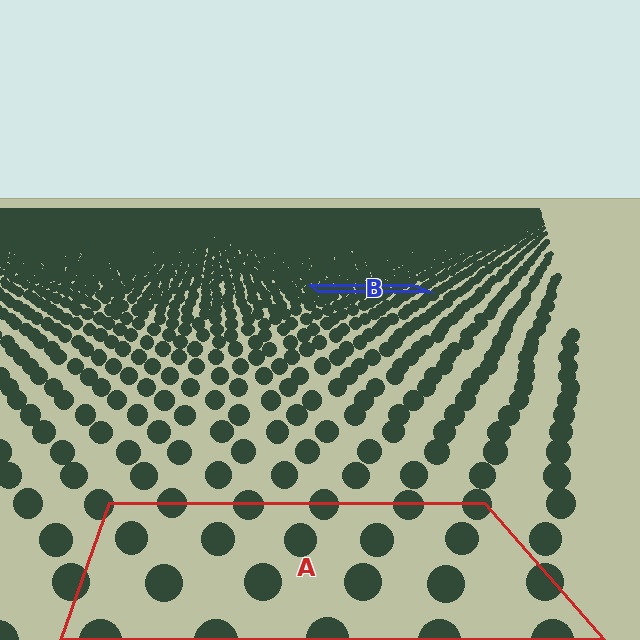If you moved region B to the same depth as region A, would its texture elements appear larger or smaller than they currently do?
They would appear larger. At a closer depth, the same texture elements are projected at a bigger on-screen size.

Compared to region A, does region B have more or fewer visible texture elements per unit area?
Region B has more texture elements per unit area — they are packed more densely because it is farther away.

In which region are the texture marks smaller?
The texture marks are smaller in region B, because it is farther away.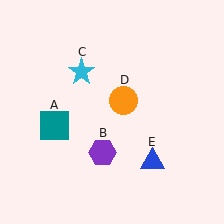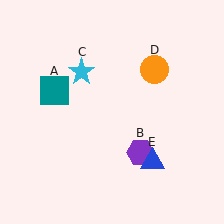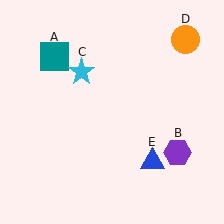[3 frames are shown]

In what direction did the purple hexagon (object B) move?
The purple hexagon (object B) moved right.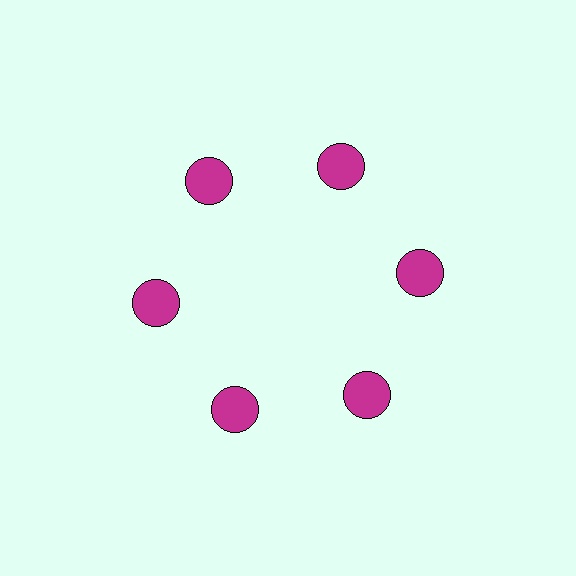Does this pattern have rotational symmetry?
Yes, this pattern has 6-fold rotational symmetry. It looks the same after rotating 60 degrees around the center.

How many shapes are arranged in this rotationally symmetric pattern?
There are 6 shapes, arranged in 6 groups of 1.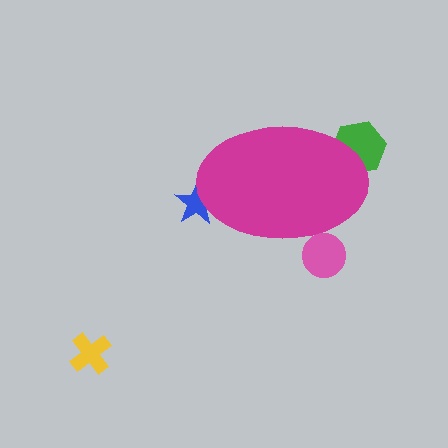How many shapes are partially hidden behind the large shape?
3 shapes are partially hidden.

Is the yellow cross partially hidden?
No, the yellow cross is fully visible.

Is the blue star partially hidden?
Yes, the blue star is partially hidden behind the magenta ellipse.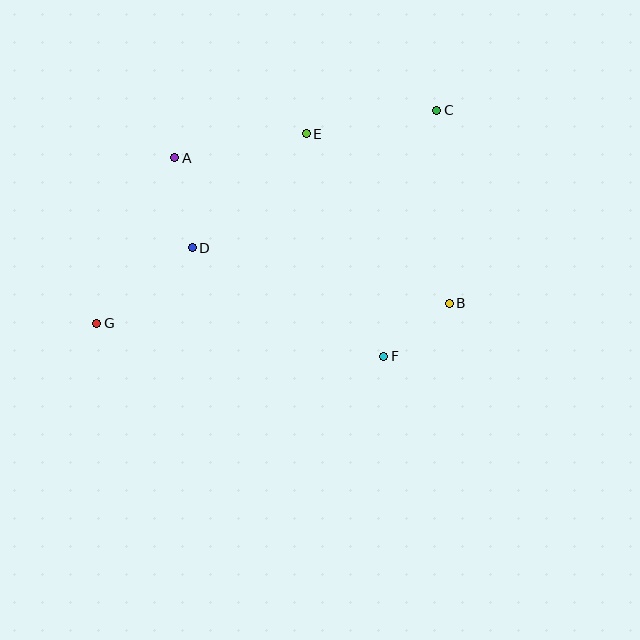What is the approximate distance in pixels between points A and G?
The distance between A and G is approximately 183 pixels.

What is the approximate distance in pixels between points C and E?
The distance between C and E is approximately 132 pixels.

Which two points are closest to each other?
Points B and F are closest to each other.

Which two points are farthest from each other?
Points C and G are farthest from each other.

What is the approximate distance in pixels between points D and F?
The distance between D and F is approximately 220 pixels.